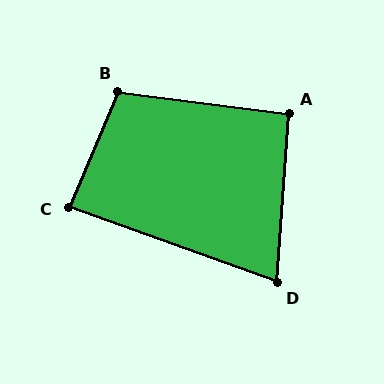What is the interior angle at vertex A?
Approximately 93 degrees (approximately right).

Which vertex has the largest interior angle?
B, at approximately 106 degrees.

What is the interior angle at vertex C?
Approximately 87 degrees (approximately right).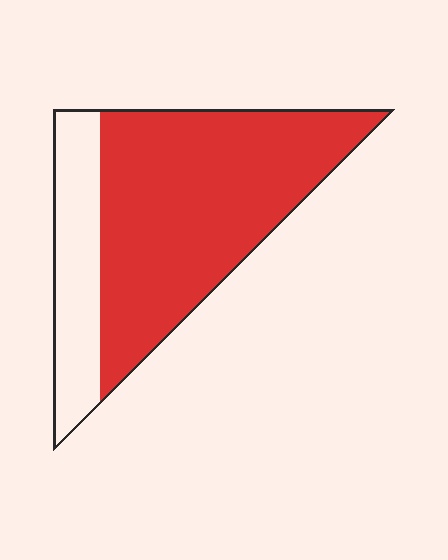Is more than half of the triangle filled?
Yes.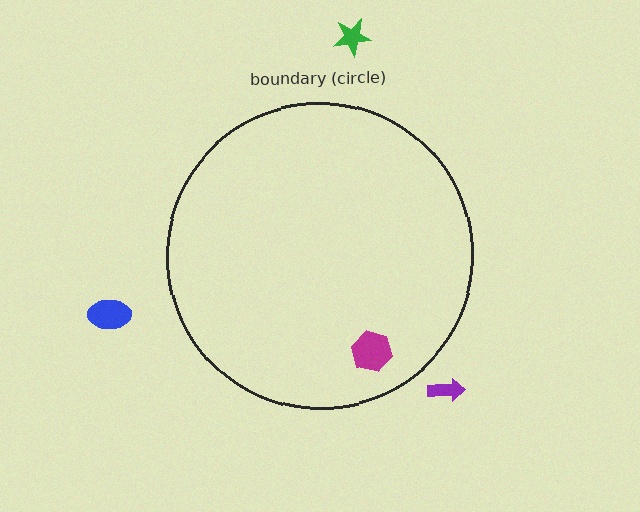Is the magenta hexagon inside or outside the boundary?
Inside.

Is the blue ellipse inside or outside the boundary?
Outside.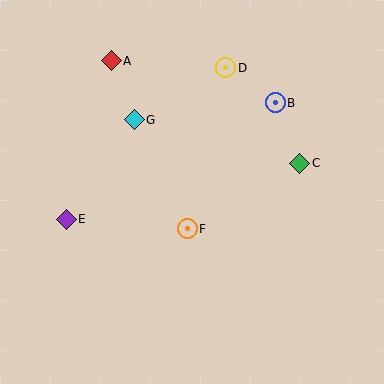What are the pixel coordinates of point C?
Point C is at (300, 163).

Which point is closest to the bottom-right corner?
Point C is closest to the bottom-right corner.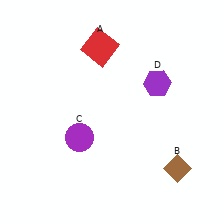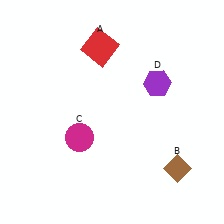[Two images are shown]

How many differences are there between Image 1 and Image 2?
There is 1 difference between the two images.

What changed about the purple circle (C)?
In Image 1, C is purple. In Image 2, it changed to magenta.